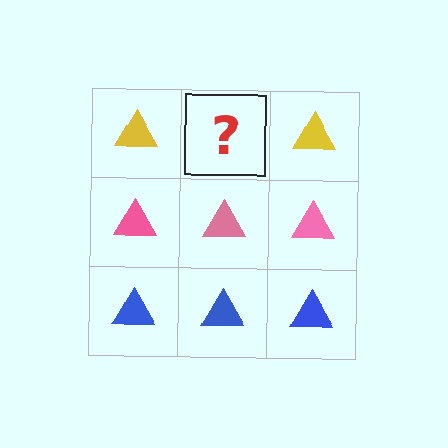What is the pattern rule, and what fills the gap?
The rule is that each row has a consistent color. The gap should be filled with a yellow triangle.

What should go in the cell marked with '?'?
The missing cell should contain a yellow triangle.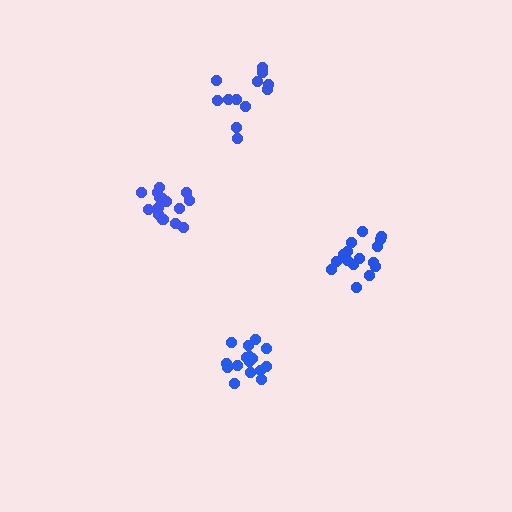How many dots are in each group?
Group 1: 12 dots, Group 2: 16 dots, Group 3: 16 dots, Group 4: 16 dots (60 total).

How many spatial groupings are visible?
There are 4 spatial groupings.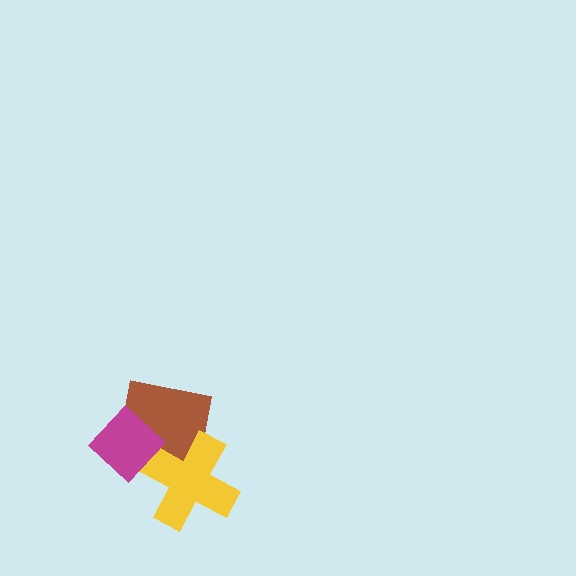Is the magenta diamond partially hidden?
No, no other shape covers it.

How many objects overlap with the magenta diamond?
2 objects overlap with the magenta diamond.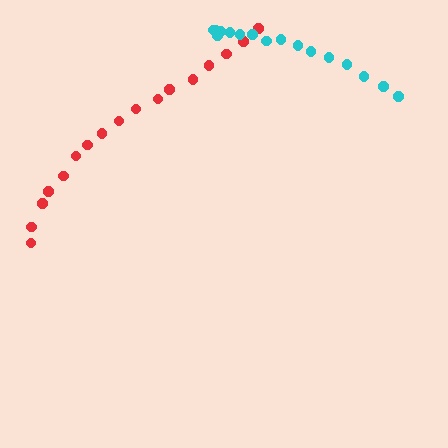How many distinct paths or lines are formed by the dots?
There are 2 distinct paths.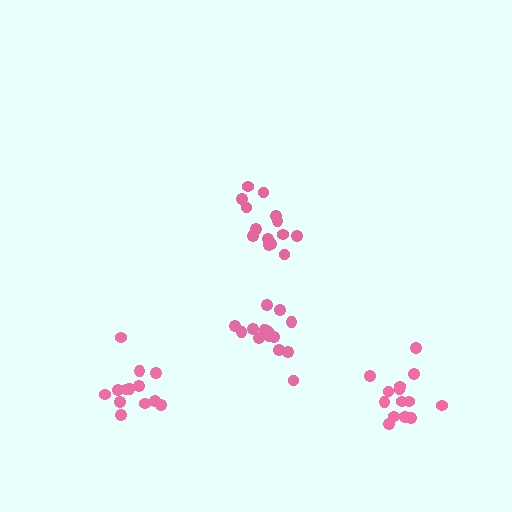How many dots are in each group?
Group 1: 14 dots, Group 2: 15 dots, Group 3: 14 dots, Group 4: 15 dots (58 total).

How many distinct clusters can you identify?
There are 4 distinct clusters.